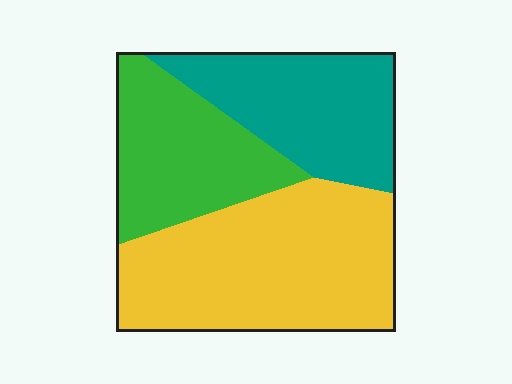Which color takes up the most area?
Yellow, at roughly 45%.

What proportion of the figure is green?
Green covers 26% of the figure.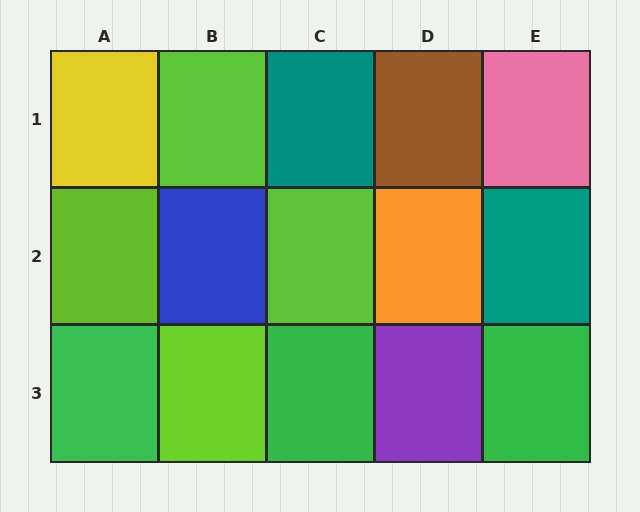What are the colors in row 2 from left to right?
Lime, blue, lime, orange, teal.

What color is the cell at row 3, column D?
Purple.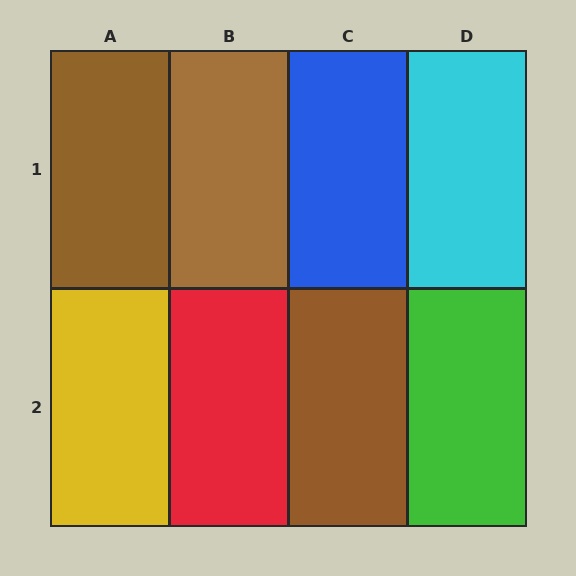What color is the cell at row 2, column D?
Green.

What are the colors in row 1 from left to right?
Brown, brown, blue, cyan.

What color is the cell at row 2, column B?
Red.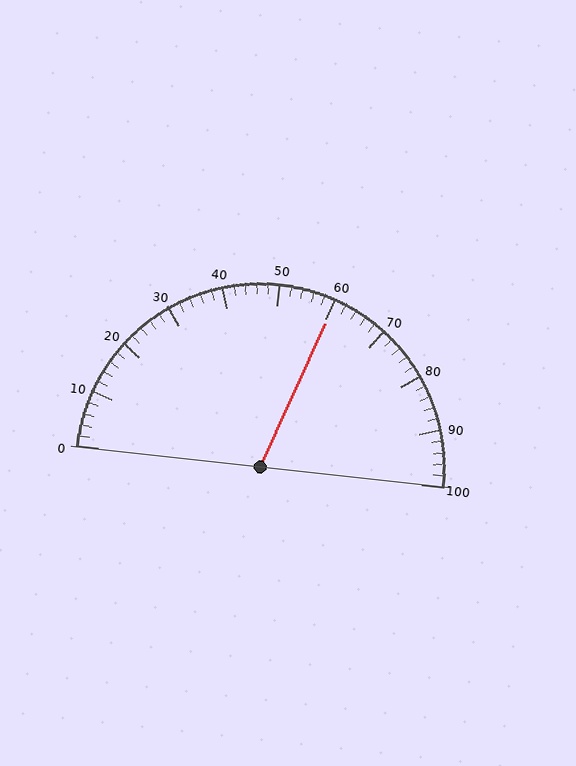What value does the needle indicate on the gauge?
The needle indicates approximately 60.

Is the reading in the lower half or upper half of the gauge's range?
The reading is in the upper half of the range (0 to 100).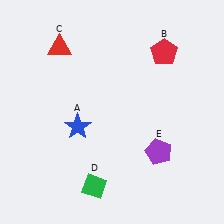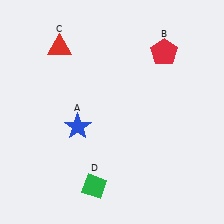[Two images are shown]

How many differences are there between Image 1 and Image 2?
There is 1 difference between the two images.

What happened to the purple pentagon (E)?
The purple pentagon (E) was removed in Image 2. It was in the bottom-right area of Image 1.